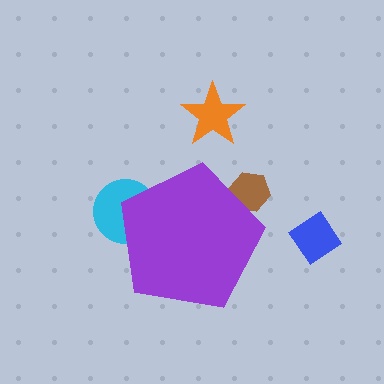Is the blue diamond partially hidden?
No, the blue diamond is fully visible.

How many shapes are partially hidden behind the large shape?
2 shapes are partially hidden.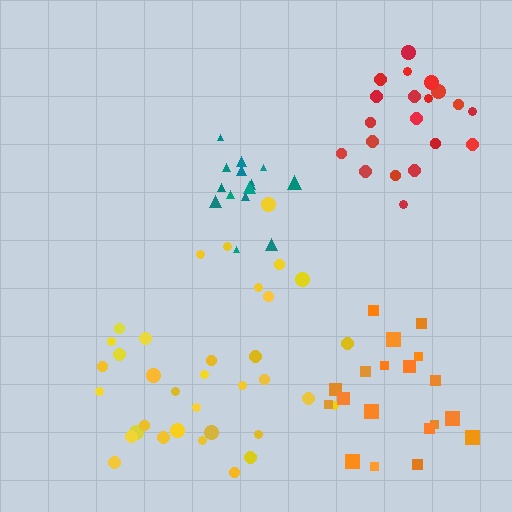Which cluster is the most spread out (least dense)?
Yellow.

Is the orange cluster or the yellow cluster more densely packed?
Orange.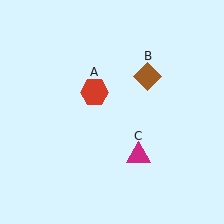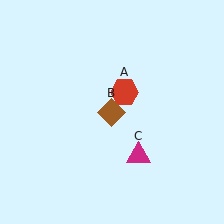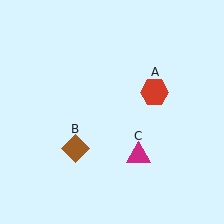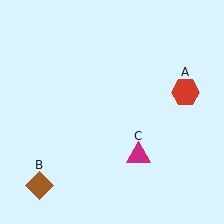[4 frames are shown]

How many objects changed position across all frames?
2 objects changed position: red hexagon (object A), brown diamond (object B).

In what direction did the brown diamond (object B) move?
The brown diamond (object B) moved down and to the left.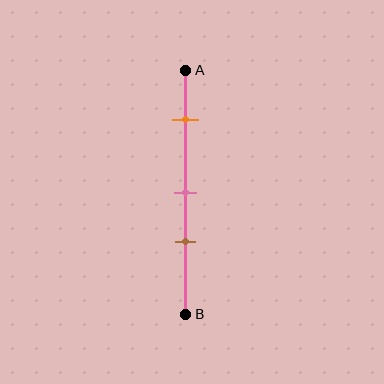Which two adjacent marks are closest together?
The pink and brown marks are the closest adjacent pair.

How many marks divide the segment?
There are 3 marks dividing the segment.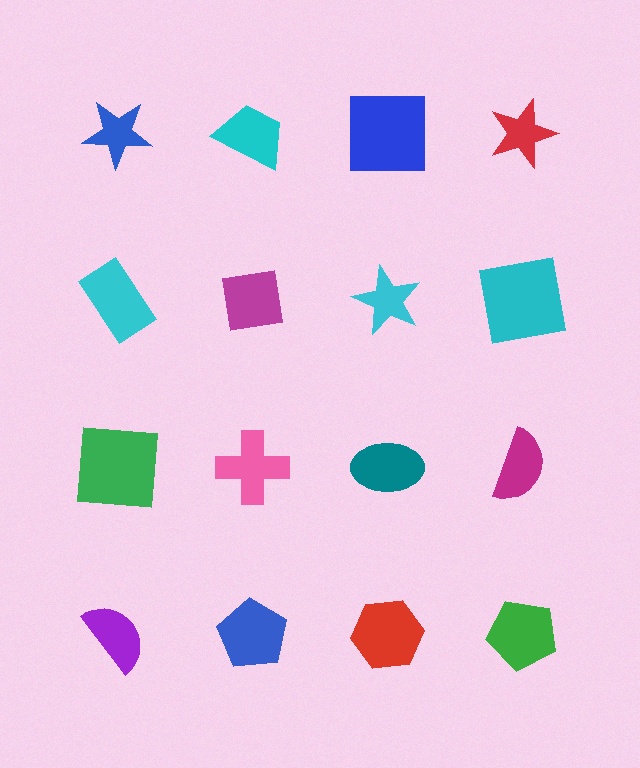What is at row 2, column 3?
A cyan star.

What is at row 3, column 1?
A green square.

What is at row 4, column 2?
A blue pentagon.